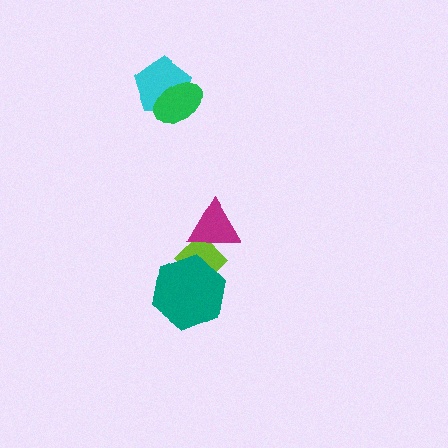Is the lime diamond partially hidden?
Yes, it is partially covered by another shape.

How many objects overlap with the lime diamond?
2 objects overlap with the lime diamond.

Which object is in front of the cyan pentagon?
The green ellipse is in front of the cyan pentagon.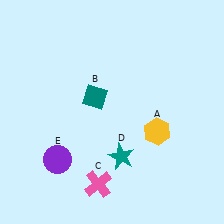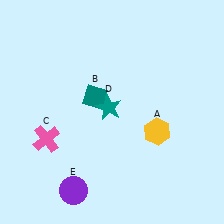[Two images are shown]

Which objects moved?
The objects that moved are: the pink cross (C), the teal star (D), the purple circle (E).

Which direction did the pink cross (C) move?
The pink cross (C) moved left.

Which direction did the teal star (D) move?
The teal star (D) moved up.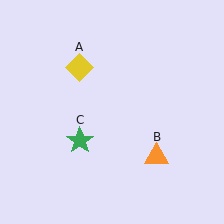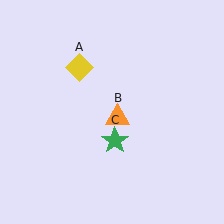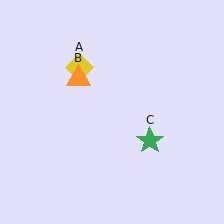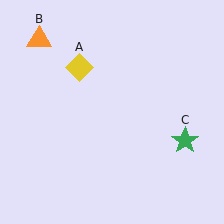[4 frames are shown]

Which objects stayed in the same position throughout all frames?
Yellow diamond (object A) remained stationary.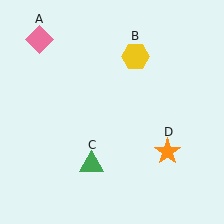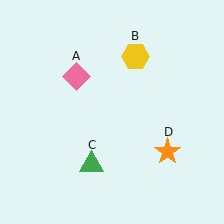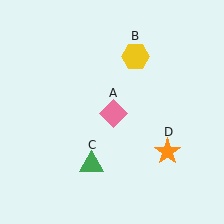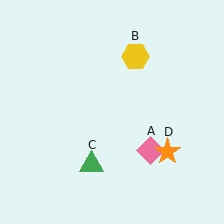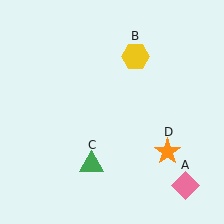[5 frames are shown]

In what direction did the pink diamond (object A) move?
The pink diamond (object A) moved down and to the right.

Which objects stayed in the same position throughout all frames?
Yellow hexagon (object B) and green triangle (object C) and orange star (object D) remained stationary.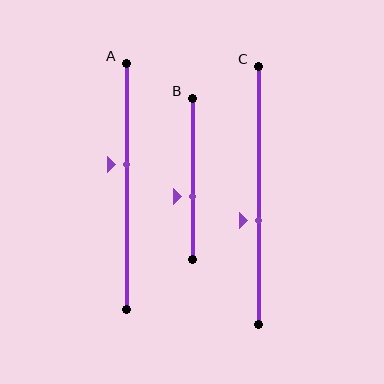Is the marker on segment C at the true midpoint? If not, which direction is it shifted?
No, the marker on segment C is shifted downward by about 10% of the segment length.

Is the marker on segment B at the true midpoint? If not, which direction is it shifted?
No, the marker on segment B is shifted downward by about 11% of the segment length.